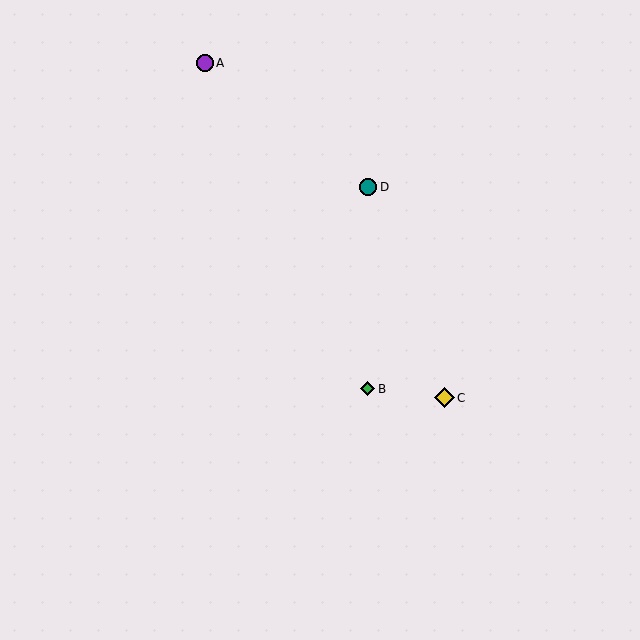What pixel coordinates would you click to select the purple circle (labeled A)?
Click at (205, 63) to select the purple circle A.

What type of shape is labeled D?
Shape D is a teal circle.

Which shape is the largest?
The yellow diamond (labeled C) is the largest.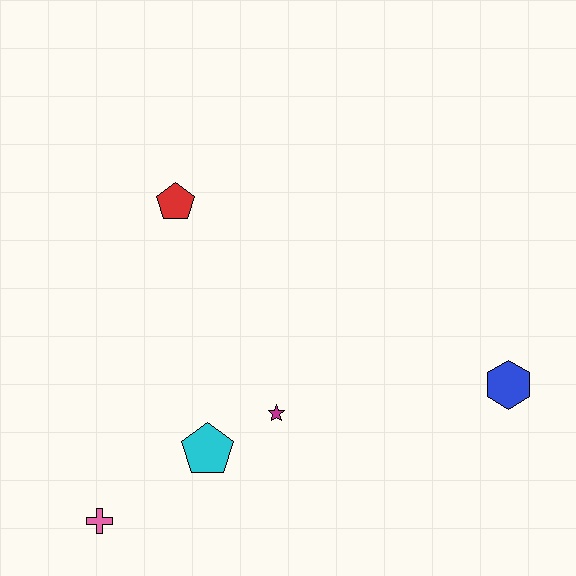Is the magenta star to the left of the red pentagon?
No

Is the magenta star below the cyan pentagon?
No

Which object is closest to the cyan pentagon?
The magenta star is closest to the cyan pentagon.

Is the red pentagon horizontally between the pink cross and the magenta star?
Yes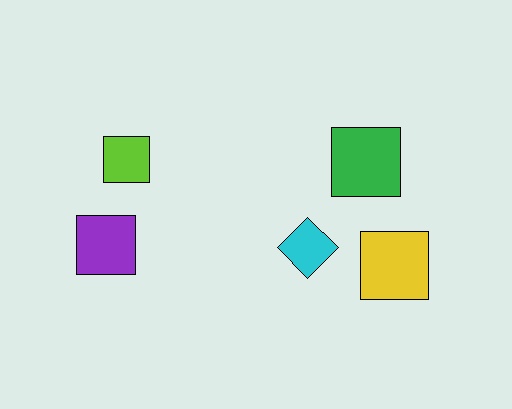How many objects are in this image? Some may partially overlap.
There are 5 objects.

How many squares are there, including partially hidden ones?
There are 4 squares.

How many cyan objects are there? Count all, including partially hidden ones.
There is 1 cyan object.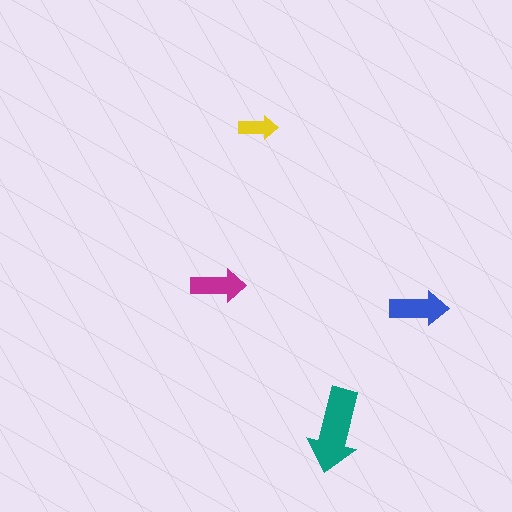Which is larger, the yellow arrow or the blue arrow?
The blue one.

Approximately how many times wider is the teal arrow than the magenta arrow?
About 1.5 times wider.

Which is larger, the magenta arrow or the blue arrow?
The blue one.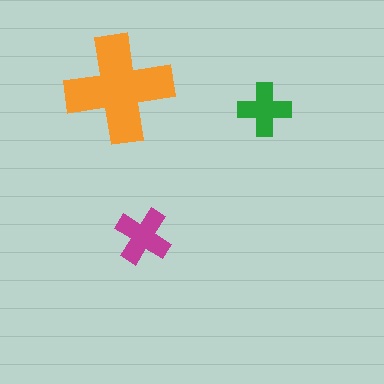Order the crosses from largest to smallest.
the orange one, the magenta one, the green one.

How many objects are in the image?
There are 3 objects in the image.